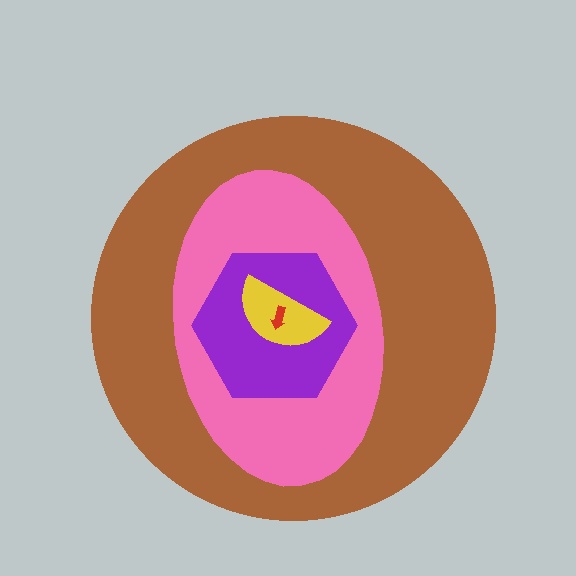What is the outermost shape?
The brown circle.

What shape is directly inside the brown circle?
The pink ellipse.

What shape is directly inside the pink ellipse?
The purple hexagon.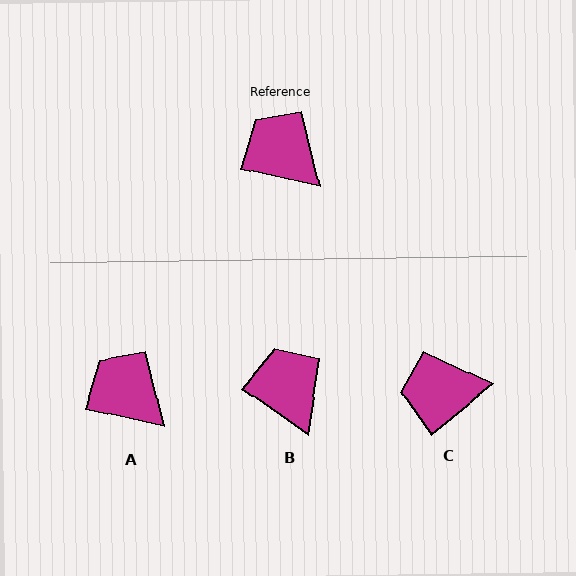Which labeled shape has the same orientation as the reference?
A.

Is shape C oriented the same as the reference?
No, it is off by about 51 degrees.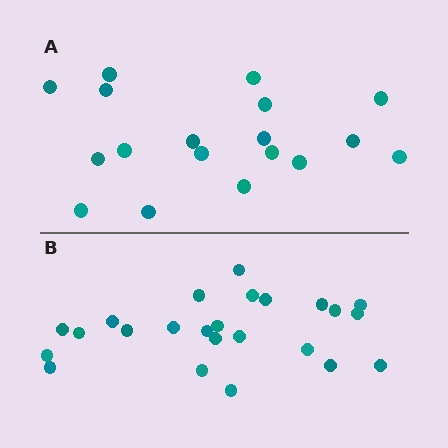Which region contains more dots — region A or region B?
Region B (the bottom region) has more dots.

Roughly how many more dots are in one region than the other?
Region B has about 6 more dots than region A.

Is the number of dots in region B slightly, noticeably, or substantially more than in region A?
Region B has noticeably more, but not dramatically so. The ratio is roughly 1.3 to 1.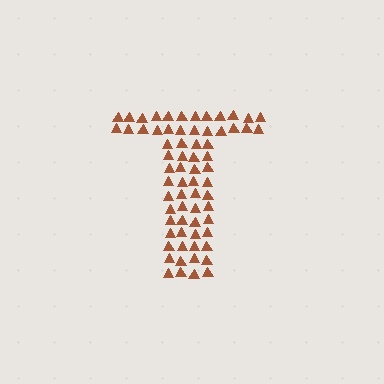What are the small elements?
The small elements are triangles.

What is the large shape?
The large shape is the letter T.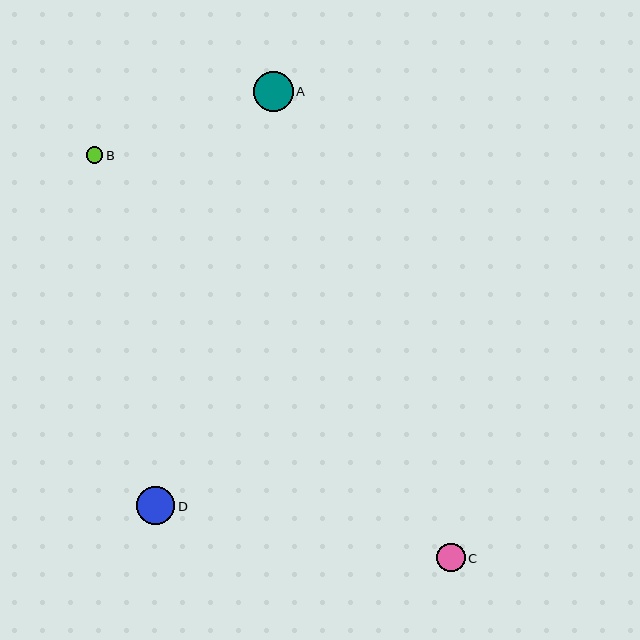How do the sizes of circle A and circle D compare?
Circle A and circle D are approximately the same size.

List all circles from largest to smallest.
From largest to smallest: A, D, C, B.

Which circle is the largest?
Circle A is the largest with a size of approximately 40 pixels.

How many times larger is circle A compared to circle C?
Circle A is approximately 1.4 times the size of circle C.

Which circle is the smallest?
Circle B is the smallest with a size of approximately 16 pixels.